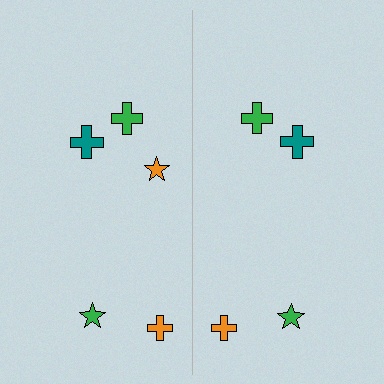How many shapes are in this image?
There are 9 shapes in this image.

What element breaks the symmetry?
A orange star is missing from the right side.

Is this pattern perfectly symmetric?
No, the pattern is not perfectly symmetric. A orange star is missing from the right side.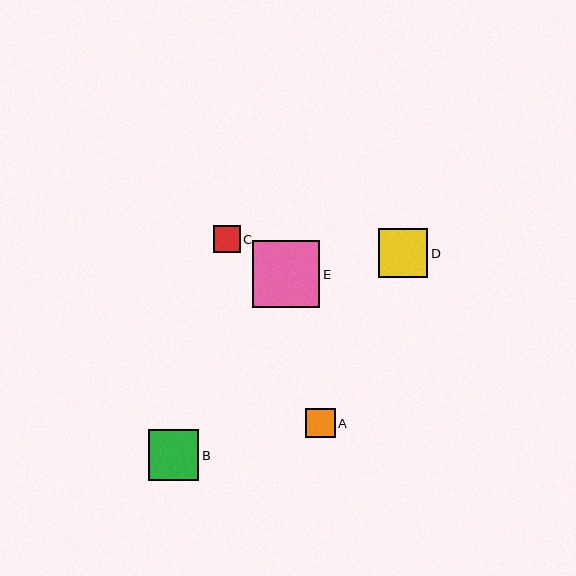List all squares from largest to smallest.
From largest to smallest: E, B, D, A, C.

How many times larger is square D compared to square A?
Square D is approximately 1.7 times the size of square A.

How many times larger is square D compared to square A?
Square D is approximately 1.7 times the size of square A.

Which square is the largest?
Square E is the largest with a size of approximately 67 pixels.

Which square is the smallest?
Square C is the smallest with a size of approximately 27 pixels.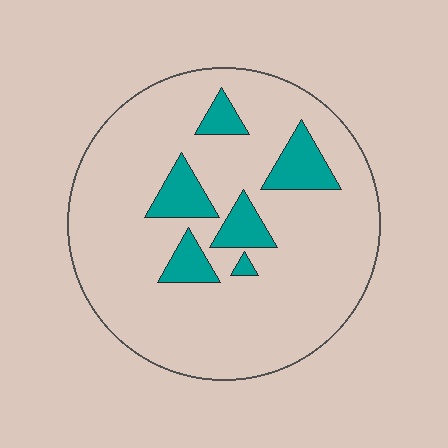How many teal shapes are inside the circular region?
6.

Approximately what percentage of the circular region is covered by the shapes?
Approximately 15%.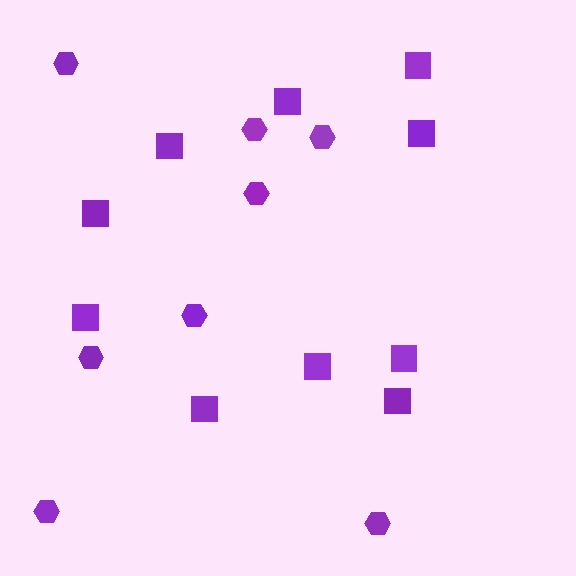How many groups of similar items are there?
There are 2 groups: one group of squares (10) and one group of hexagons (8).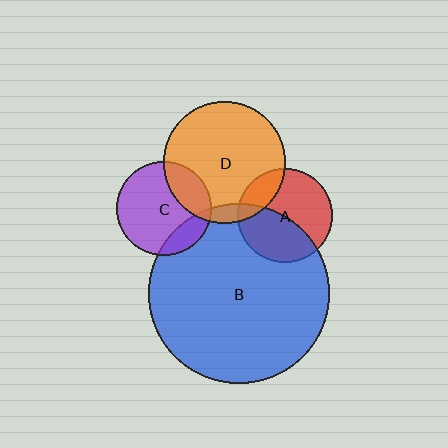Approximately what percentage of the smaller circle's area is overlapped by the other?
Approximately 45%.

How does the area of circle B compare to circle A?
Approximately 3.6 times.